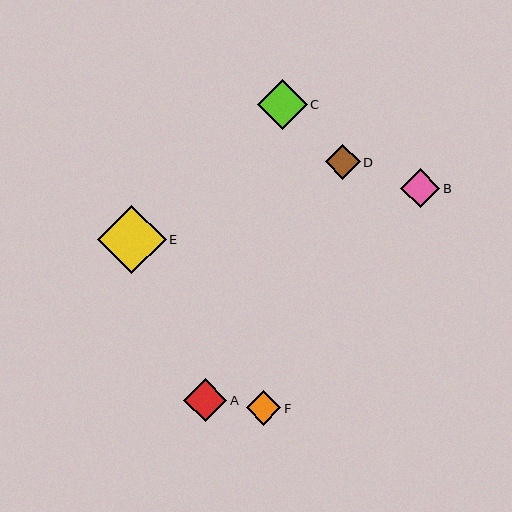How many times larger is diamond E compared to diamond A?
Diamond E is approximately 1.6 times the size of diamond A.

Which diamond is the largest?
Diamond E is the largest with a size of approximately 69 pixels.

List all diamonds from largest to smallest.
From largest to smallest: E, C, A, B, D, F.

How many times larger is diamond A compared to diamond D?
Diamond A is approximately 1.2 times the size of diamond D.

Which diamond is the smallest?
Diamond F is the smallest with a size of approximately 35 pixels.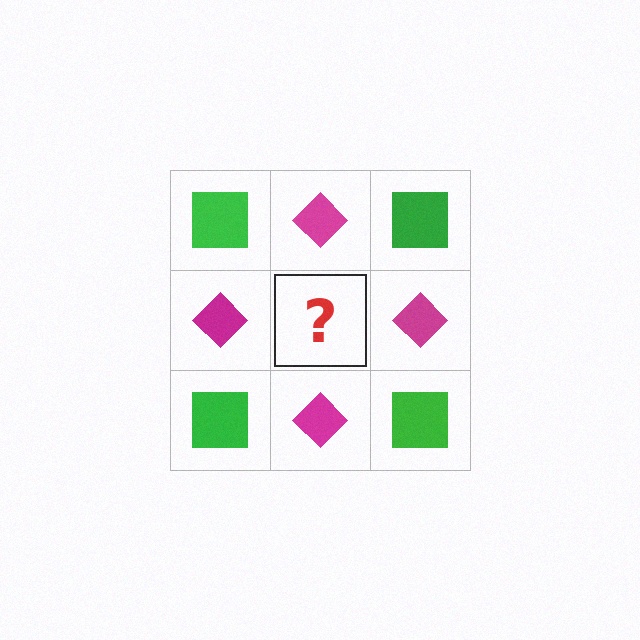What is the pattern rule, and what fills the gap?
The rule is that it alternates green square and magenta diamond in a checkerboard pattern. The gap should be filled with a green square.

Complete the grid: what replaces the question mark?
The question mark should be replaced with a green square.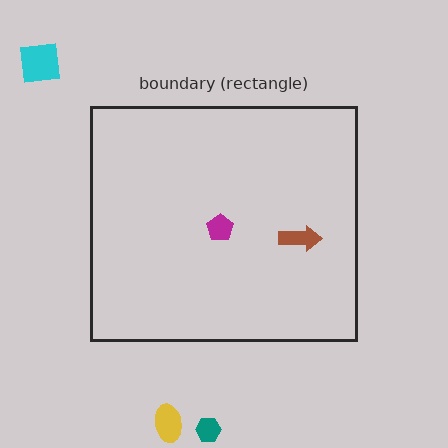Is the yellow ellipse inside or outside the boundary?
Outside.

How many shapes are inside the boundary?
2 inside, 3 outside.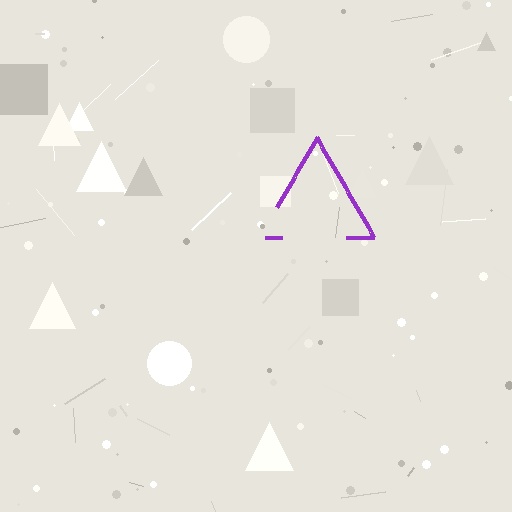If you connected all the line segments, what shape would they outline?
They would outline a triangle.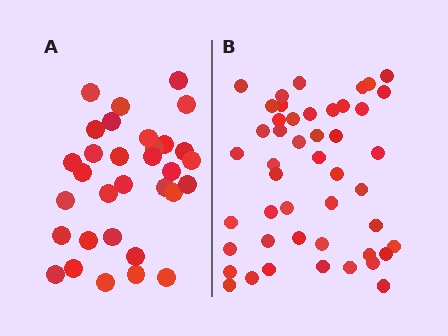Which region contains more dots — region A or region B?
Region B (the right region) has more dots.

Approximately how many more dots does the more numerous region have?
Region B has approximately 15 more dots than region A.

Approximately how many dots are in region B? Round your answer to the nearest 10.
About 50 dots. (The exact count is 47, which rounds to 50.)